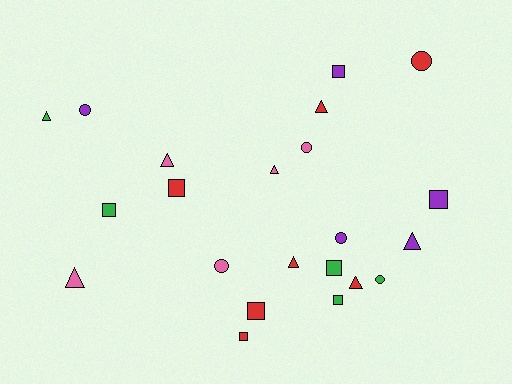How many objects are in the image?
There are 22 objects.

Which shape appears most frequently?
Triangle, with 8 objects.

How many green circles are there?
There is 1 green circle.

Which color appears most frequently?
Red, with 7 objects.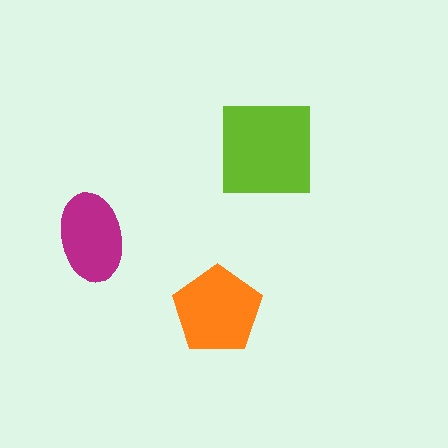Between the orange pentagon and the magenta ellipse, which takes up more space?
The orange pentagon.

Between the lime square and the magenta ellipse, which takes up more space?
The lime square.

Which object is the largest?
The lime square.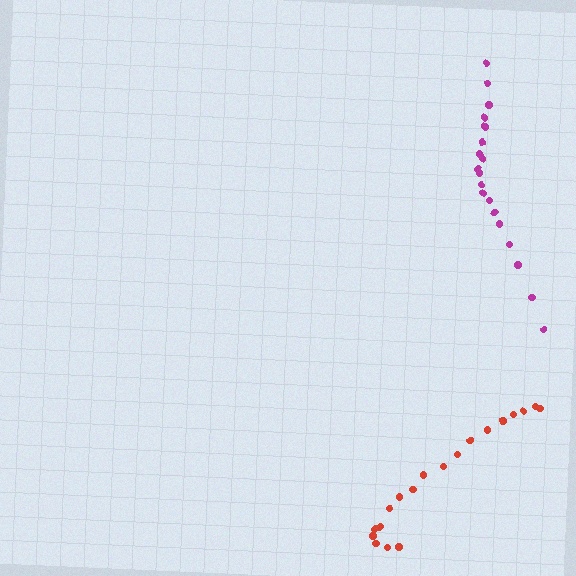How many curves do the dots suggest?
There are 2 distinct paths.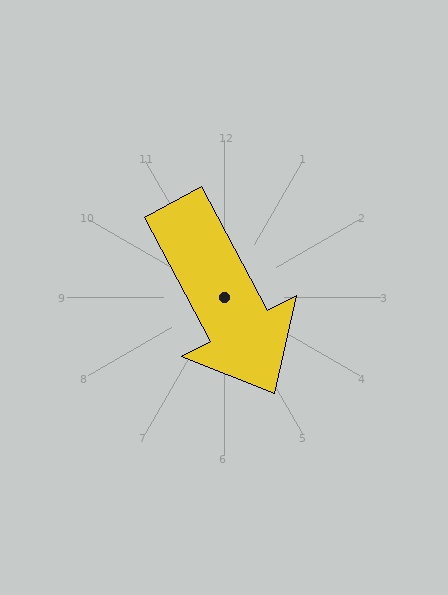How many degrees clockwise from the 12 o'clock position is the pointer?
Approximately 152 degrees.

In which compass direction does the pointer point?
Southeast.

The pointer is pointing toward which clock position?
Roughly 5 o'clock.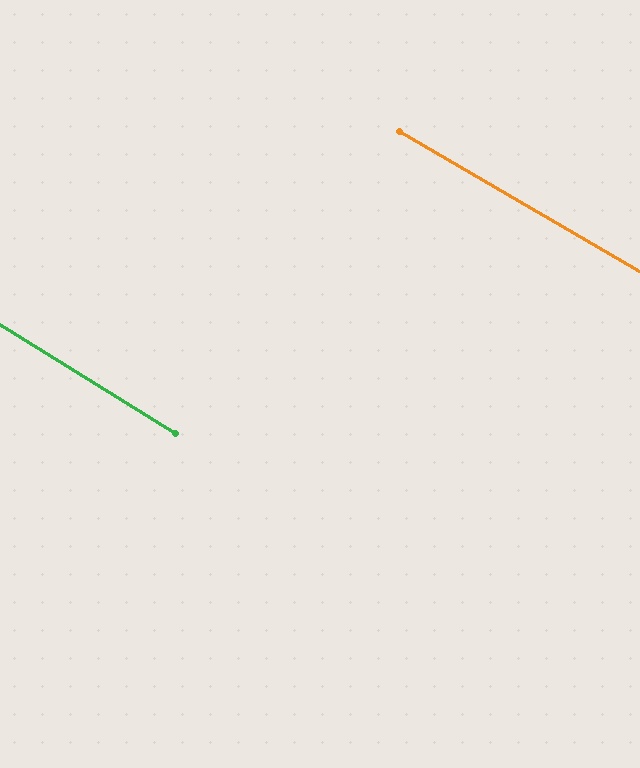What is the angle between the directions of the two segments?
Approximately 1 degree.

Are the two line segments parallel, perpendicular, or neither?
Parallel — their directions differ by only 1.3°.